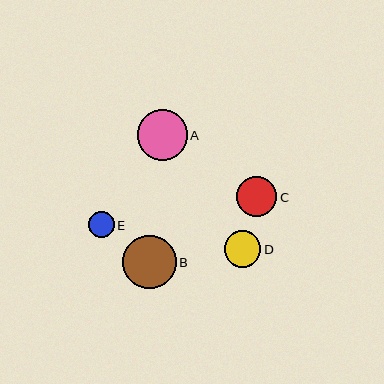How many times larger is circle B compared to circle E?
Circle B is approximately 2.0 times the size of circle E.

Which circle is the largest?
Circle B is the largest with a size of approximately 53 pixels.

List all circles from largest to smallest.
From largest to smallest: B, A, C, D, E.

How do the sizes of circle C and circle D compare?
Circle C and circle D are approximately the same size.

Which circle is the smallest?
Circle E is the smallest with a size of approximately 26 pixels.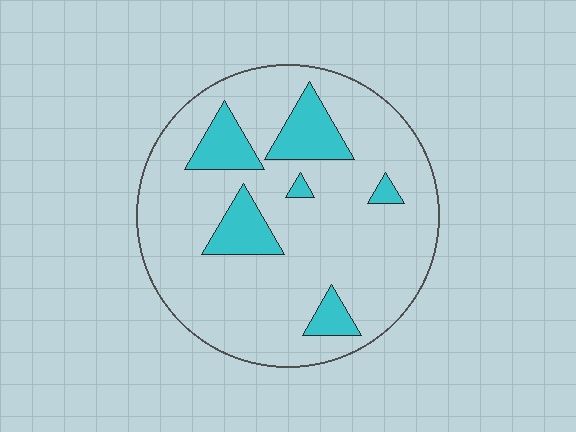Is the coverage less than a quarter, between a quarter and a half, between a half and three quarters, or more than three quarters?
Less than a quarter.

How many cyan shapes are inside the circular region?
6.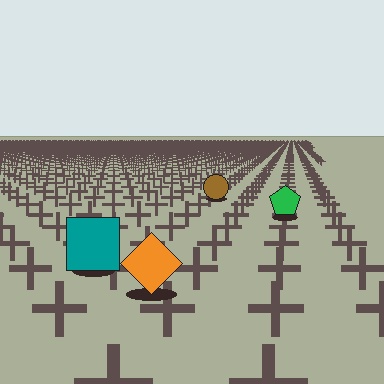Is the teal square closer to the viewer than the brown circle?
Yes. The teal square is closer — you can tell from the texture gradient: the ground texture is coarser near it.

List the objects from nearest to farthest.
From nearest to farthest: the orange diamond, the teal square, the green pentagon, the brown circle.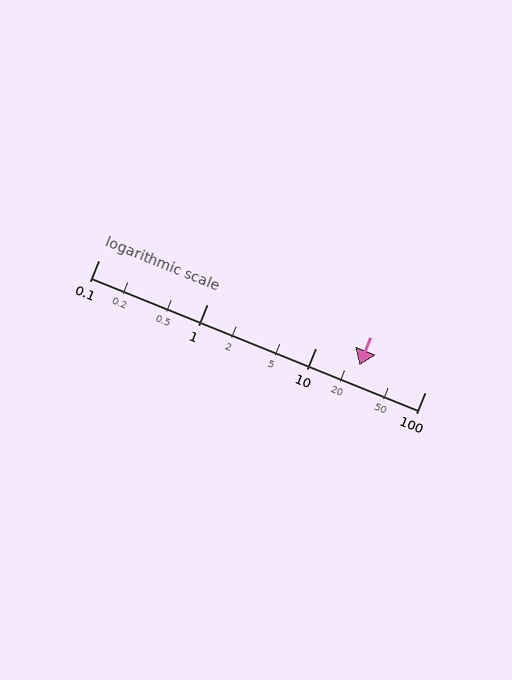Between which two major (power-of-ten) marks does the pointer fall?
The pointer is between 10 and 100.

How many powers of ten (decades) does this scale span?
The scale spans 3 decades, from 0.1 to 100.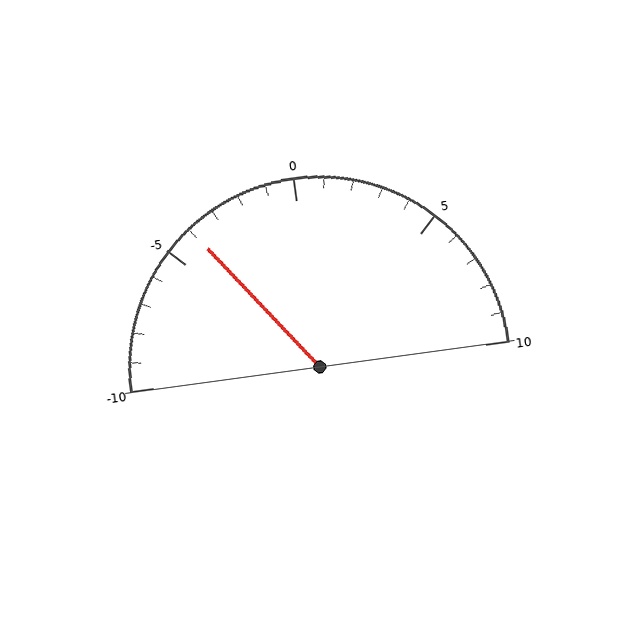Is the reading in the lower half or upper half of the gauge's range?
The reading is in the lower half of the range (-10 to 10).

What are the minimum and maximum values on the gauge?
The gauge ranges from -10 to 10.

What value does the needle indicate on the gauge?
The needle indicates approximately -4.